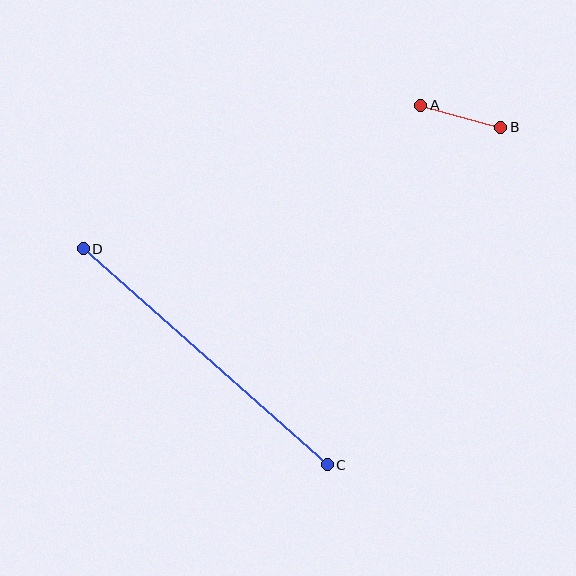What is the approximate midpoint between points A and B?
The midpoint is at approximately (461, 116) pixels.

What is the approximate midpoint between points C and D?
The midpoint is at approximately (205, 357) pixels.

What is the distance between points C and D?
The distance is approximately 326 pixels.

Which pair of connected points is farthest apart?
Points C and D are farthest apart.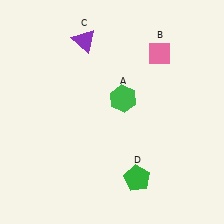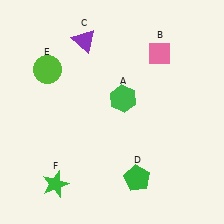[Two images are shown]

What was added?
A lime circle (E), a green star (F) were added in Image 2.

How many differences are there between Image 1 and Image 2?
There are 2 differences between the two images.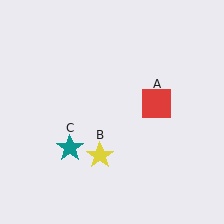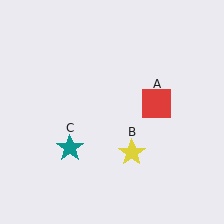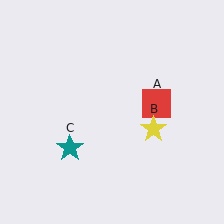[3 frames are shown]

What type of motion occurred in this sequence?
The yellow star (object B) rotated counterclockwise around the center of the scene.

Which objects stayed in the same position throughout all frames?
Red square (object A) and teal star (object C) remained stationary.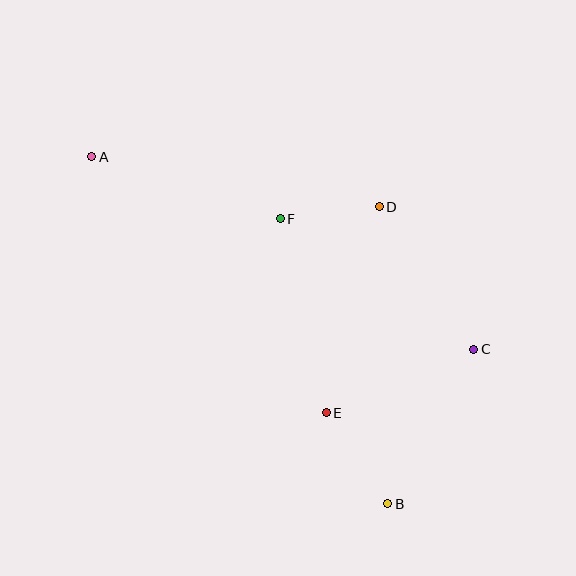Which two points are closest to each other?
Points D and F are closest to each other.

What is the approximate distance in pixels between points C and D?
The distance between C and D is approximately 171 pixels.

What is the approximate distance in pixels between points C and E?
The distance between C and E is approximately 161 pixels.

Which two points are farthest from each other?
Points A and B are farthest from each other.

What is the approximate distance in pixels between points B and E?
The distance between B and E is approximately 110 pixels.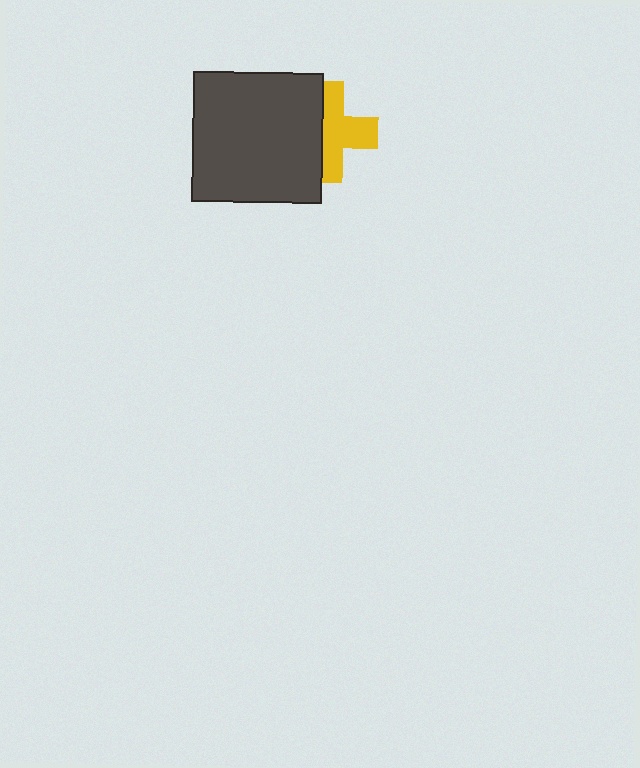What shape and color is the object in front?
The object in front is a dark gray square.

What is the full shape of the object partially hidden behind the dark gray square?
The partially hidden object is a yellow cross.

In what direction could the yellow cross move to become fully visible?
The yellow cross could move right. That would shift it out from behind the dark gray square entirely.